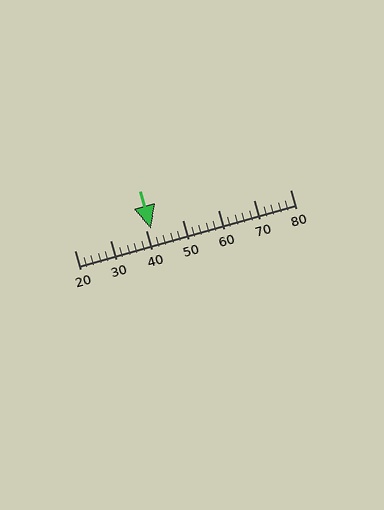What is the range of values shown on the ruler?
The ruler shows values from 20 to 80.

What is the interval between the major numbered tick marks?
The major tick marks are spaced 10 units apart.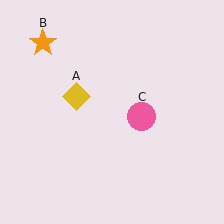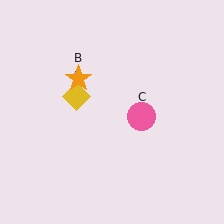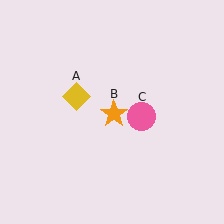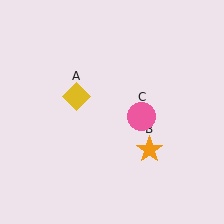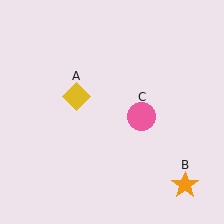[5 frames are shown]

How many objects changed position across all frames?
1 object changed position: orange star (object B).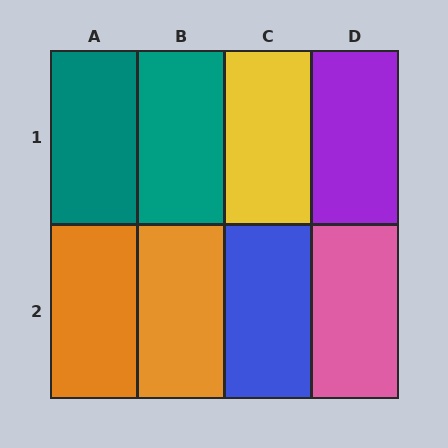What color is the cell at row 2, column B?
Orange.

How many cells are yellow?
1 cell is yellow.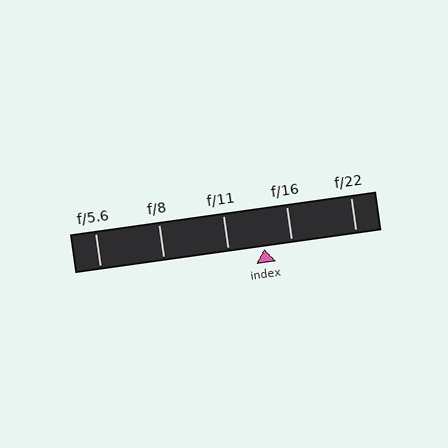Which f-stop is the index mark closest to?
The index mark is closest to f/16.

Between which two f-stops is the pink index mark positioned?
The index mark is between f/11 and f/16.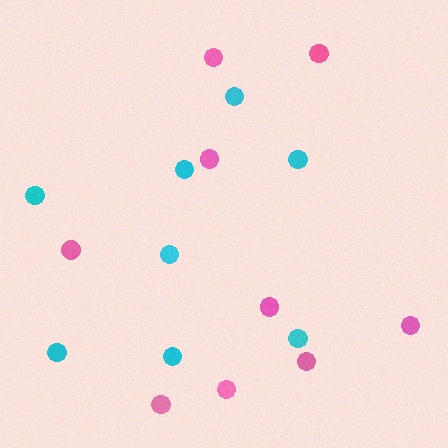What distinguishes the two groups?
There are 2 groups: one group of cyan circles (8) and one group of pink circles (9).